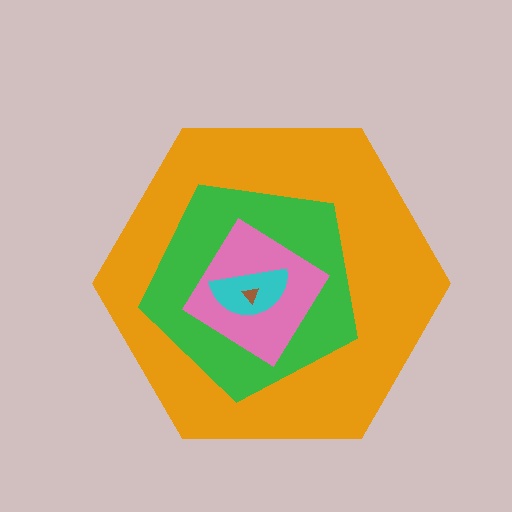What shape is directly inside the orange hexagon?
The green pentagon.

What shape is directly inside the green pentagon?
The pink diamond.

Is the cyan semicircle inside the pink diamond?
Yes.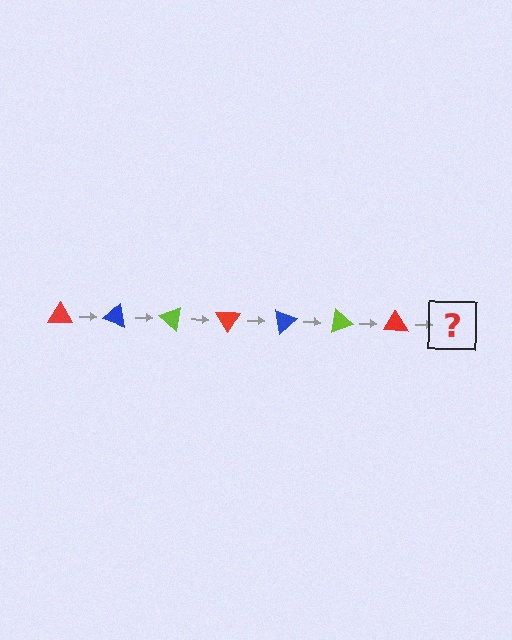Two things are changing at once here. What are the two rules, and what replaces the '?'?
The two rules are that it rotates 20 degrees each step and the color cycles through red, blue, and lime. The '?' should be a blue triangle, rotated 140 degrees from the start.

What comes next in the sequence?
The next element should be a blue triangle, rotated 140 degrees from the start.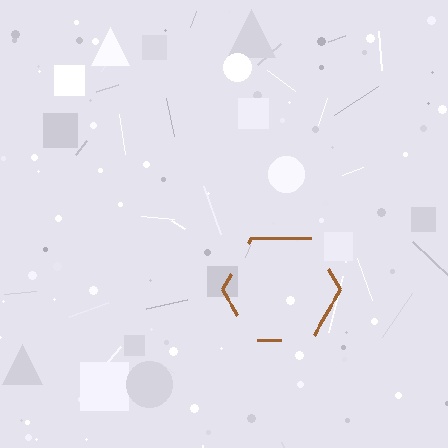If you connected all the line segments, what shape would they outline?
They would outline a hexagon.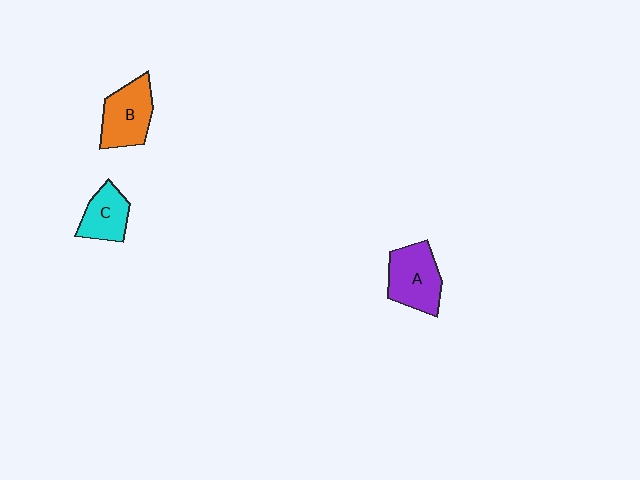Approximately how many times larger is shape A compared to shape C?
Approximately 1.4 times.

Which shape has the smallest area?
Shape C (cyan).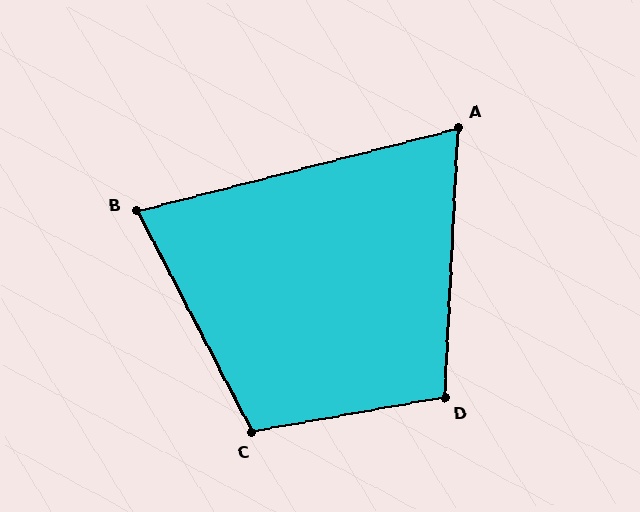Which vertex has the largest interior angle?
C, at approximately 107 degrees.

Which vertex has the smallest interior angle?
A, at approximately 73 degrees.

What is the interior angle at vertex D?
Approximately 103 degrees (obtuse).